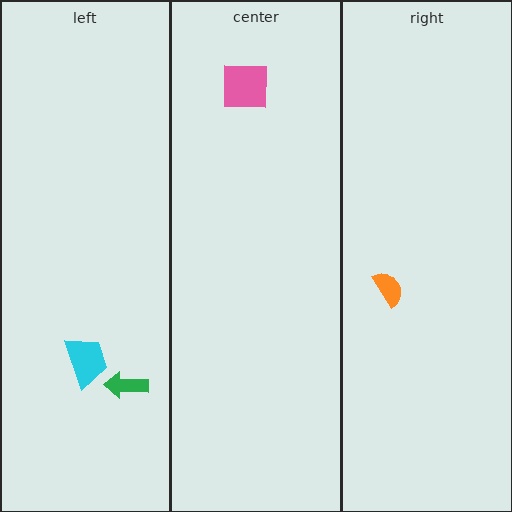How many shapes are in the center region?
1.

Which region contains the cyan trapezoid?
The left region.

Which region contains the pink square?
The center region.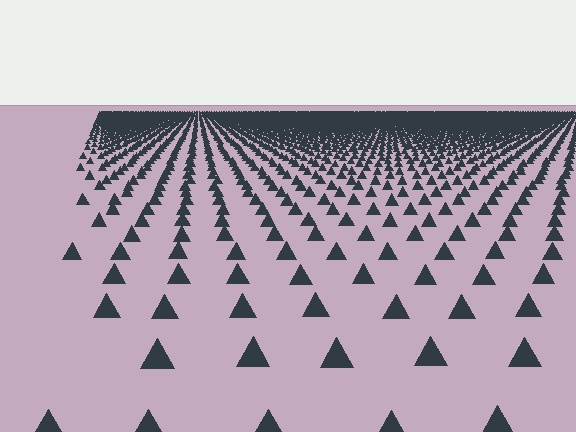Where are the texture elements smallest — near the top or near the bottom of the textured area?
Near the top.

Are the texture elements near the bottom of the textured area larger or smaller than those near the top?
Larger. Near the bottom, elements are closer to the viewer and appear at a bigger on-screen size.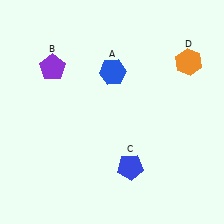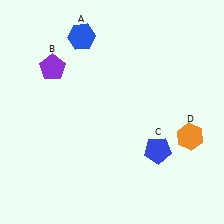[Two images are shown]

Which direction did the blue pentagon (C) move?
The blue pentagon (C) moved right.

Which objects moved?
The objects that moved are: the blue hexagon (A), the blue pentagon (C), the orange hexagon (D).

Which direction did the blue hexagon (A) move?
The blue hexagon (A) moved up.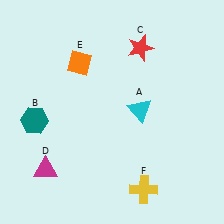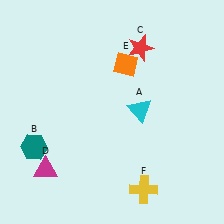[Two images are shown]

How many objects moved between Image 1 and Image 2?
2 objects moved between the two images.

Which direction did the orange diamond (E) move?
The orange diamond (E) moved right.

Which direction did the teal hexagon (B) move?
The teal hexagon (B) moved down.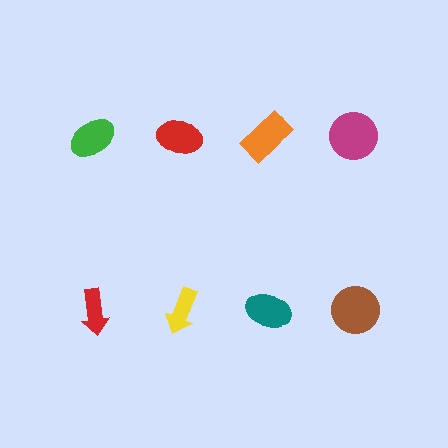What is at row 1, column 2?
A red ellipse.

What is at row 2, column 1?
A red arrow.